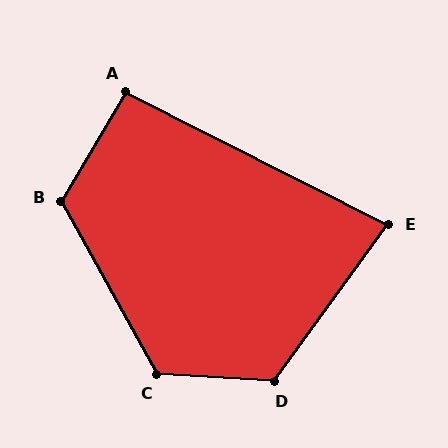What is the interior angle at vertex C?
Approximately 122 degrees (obtuse).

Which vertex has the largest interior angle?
D, at approximately 123 degrees.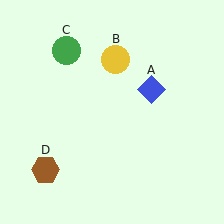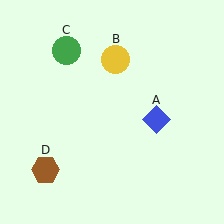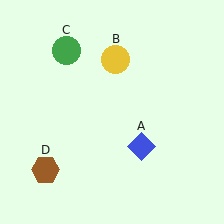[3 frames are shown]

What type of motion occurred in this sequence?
The blue diamond (object A) rotated clockwise around the center of the scene.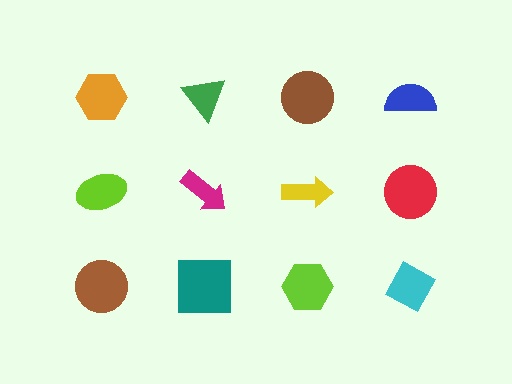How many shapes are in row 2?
4 shapes.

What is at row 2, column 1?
A lime ellipse.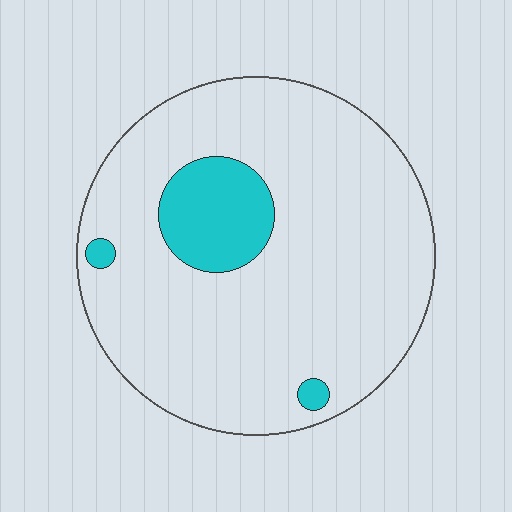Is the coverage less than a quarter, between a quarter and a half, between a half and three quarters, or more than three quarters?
Less than a quarter.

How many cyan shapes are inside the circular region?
3.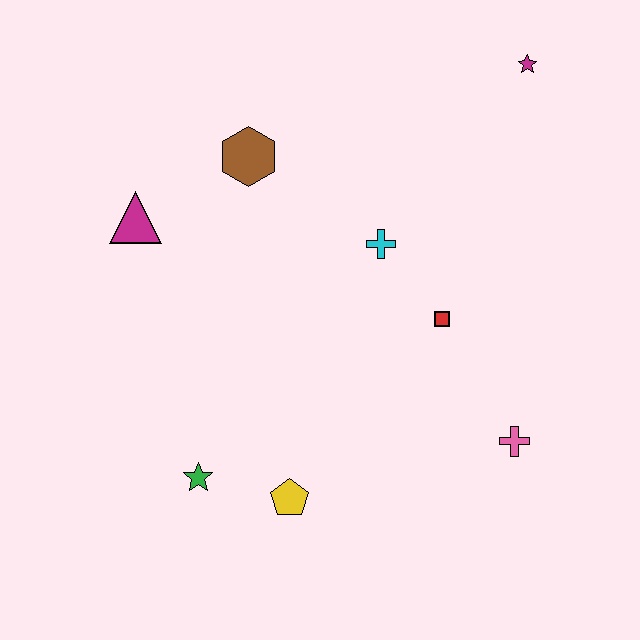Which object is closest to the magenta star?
The cyan cross is closest to the magenta star.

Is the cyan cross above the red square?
Yes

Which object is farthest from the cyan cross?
The green star is farthest from the cyan cross.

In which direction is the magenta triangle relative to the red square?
The magenta triangle is to the left of the red square.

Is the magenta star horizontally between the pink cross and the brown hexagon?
No